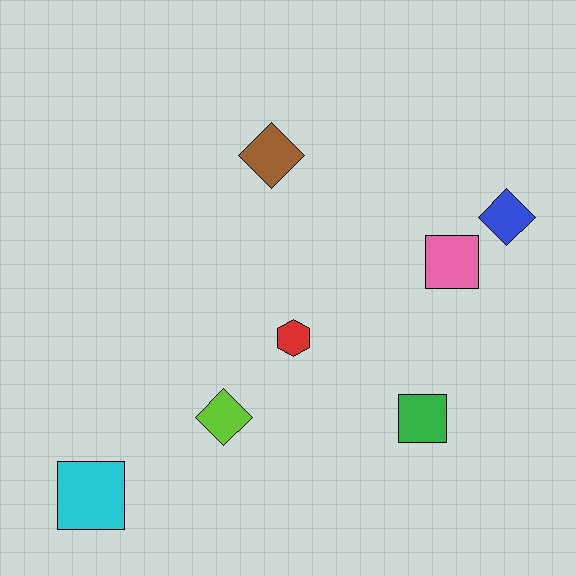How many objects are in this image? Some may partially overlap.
There are 7 objects.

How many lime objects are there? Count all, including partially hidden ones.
There is 1 lime object.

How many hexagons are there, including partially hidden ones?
There is 1 hexagon.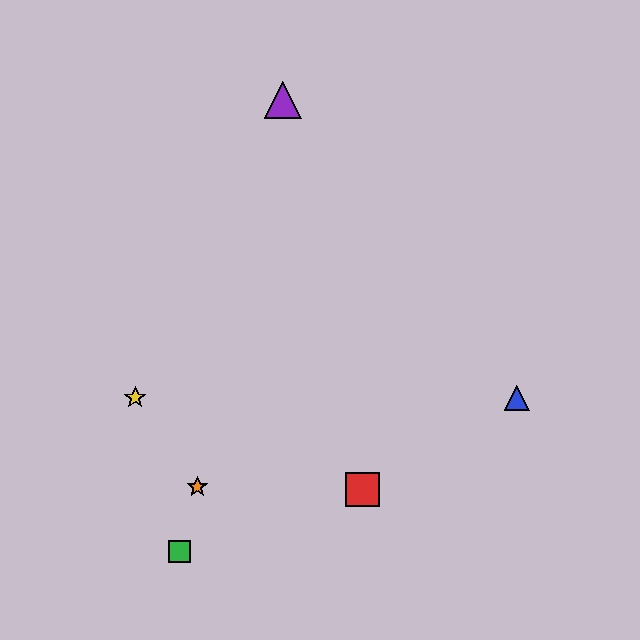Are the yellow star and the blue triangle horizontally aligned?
Yes, both are at y≈398.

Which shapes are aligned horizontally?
The blue triangle, the yellow star are aligned horizontally.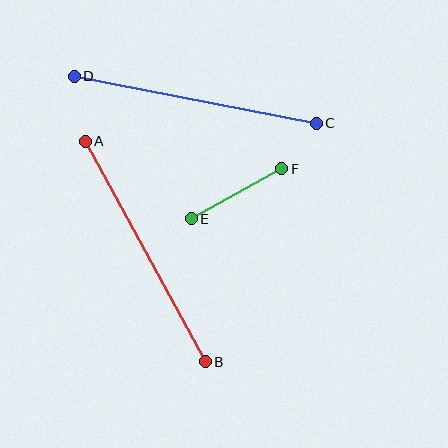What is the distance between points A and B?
The distance is approximately 251 pixels.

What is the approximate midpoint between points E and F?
The midpoint is at approximately (236, 194) pixels.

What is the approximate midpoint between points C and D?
The midpoint is at approximately (195, 100) pixels.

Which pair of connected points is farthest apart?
Points A and B are farthest apart.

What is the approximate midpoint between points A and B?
The midpoint is at approximately (145, 251) pixels.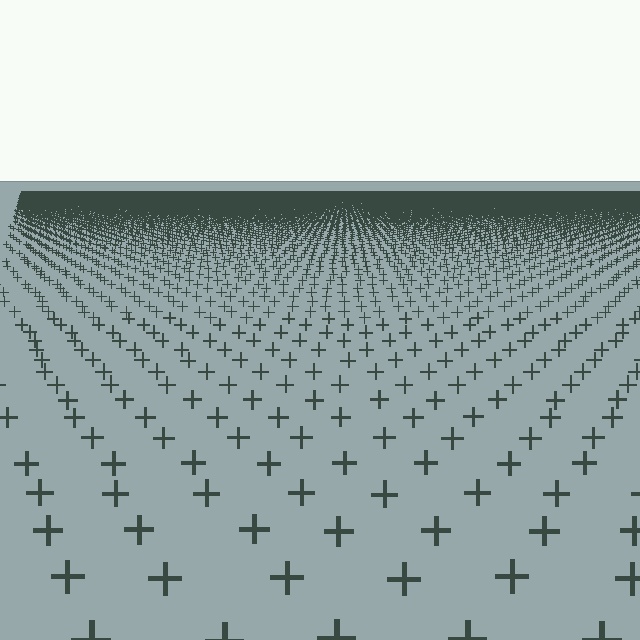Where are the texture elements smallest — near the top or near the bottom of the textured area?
Near the top.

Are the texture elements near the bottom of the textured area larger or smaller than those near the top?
Larger. Near the bottom, elements are closer to the viewer and appear at a bigger on-screen size.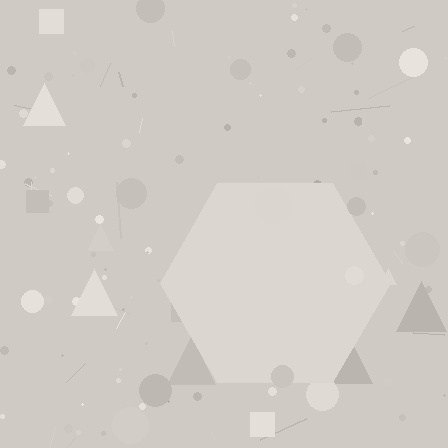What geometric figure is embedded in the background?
A hexagon is embedded in the background.